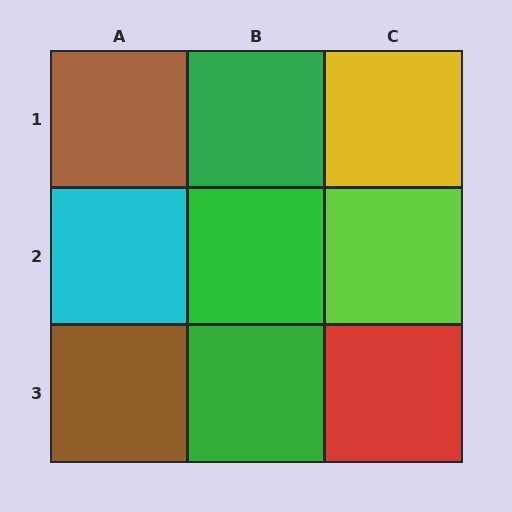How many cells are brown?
2 cells are brown.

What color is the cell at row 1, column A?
Brown.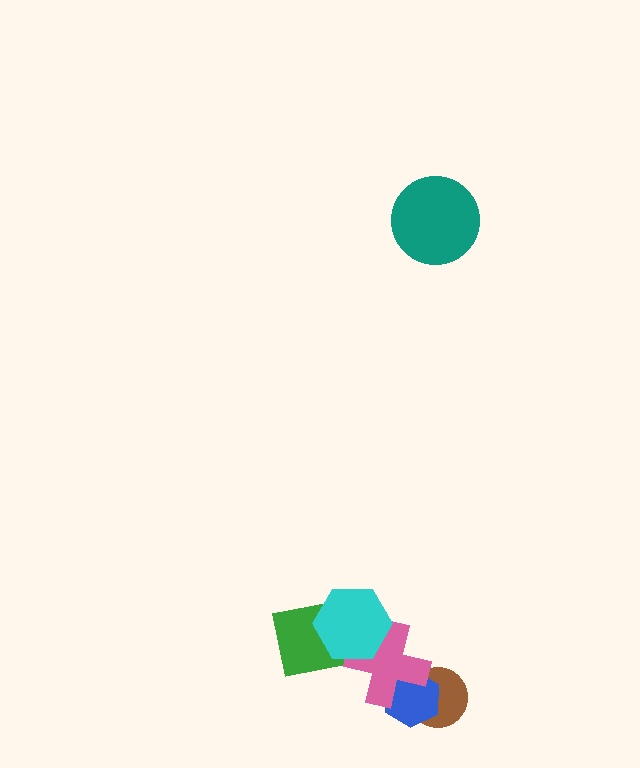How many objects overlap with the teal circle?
0 objects overlap with the teal circle.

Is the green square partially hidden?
Yes, it is partially covered by another shape.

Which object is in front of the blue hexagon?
The pink cross is in front of the blue hexagon.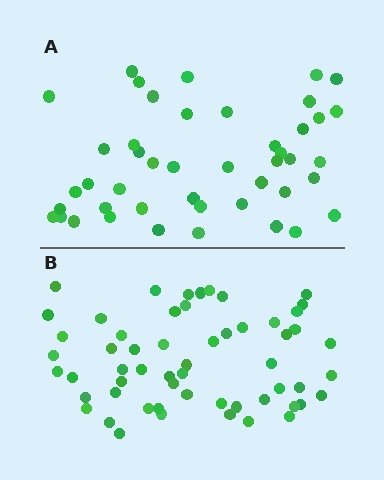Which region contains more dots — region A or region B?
Region B (the bottom region) has more dots.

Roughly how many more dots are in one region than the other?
Region B has roughly 12 or so more dots than region A.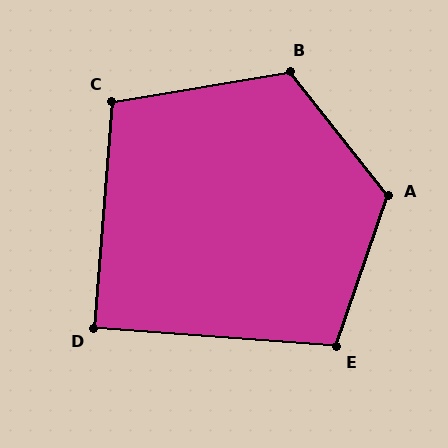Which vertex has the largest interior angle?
A, at approximately 123 degrees.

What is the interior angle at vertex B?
Approximately 119 degrees (obtuse).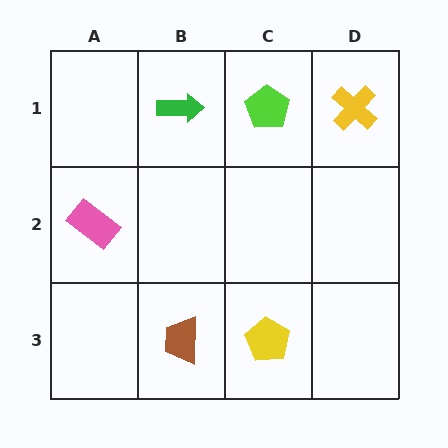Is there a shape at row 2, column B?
No, that cell is empty.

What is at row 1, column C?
A lime pentagon.